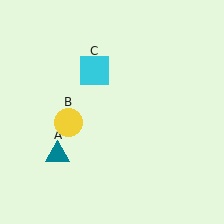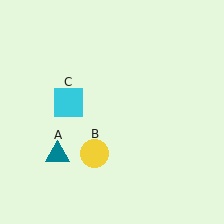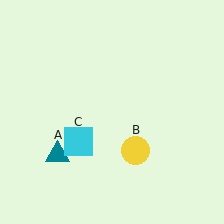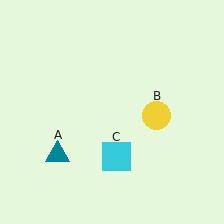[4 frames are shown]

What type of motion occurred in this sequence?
The yellow circle (object B), cyan square (object C) rotated counterclockwise around the center of the scene.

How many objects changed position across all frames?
2 objects changed position: yellow circle (object B), cyan square (object C).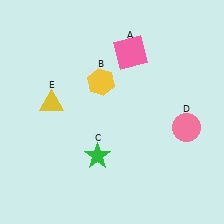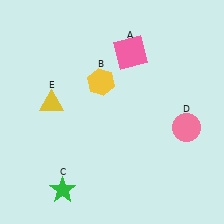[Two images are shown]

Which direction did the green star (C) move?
The green star (C) moved left.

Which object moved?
The green star (C) moved left.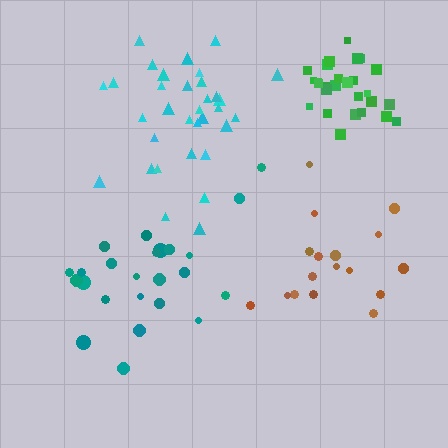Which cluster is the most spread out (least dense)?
Teal.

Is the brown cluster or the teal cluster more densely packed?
Brown.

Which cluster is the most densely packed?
Green.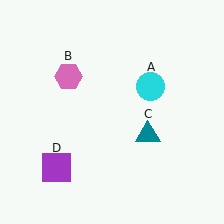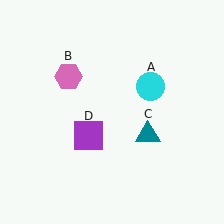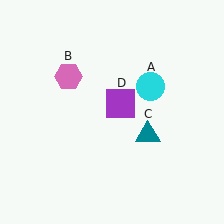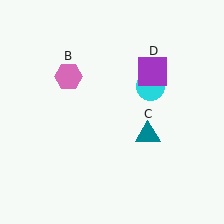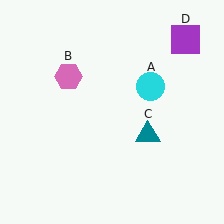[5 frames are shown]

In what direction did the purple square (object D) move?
The purple square (object D) moved up and to the right.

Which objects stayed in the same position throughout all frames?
Cyan circle (object A) and pink hexagon (object B) and teal triangle (object C) remained stationary.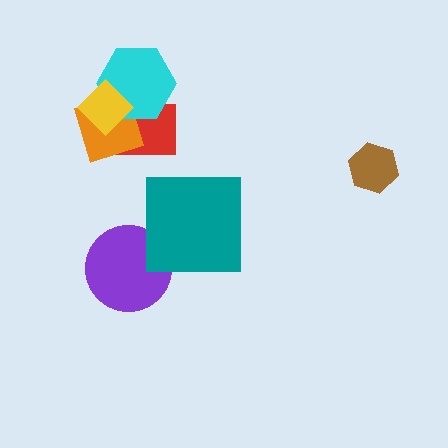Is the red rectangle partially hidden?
Yes, it is partially covered by another shape.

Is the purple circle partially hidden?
Yes, it is partially covered by another shape.